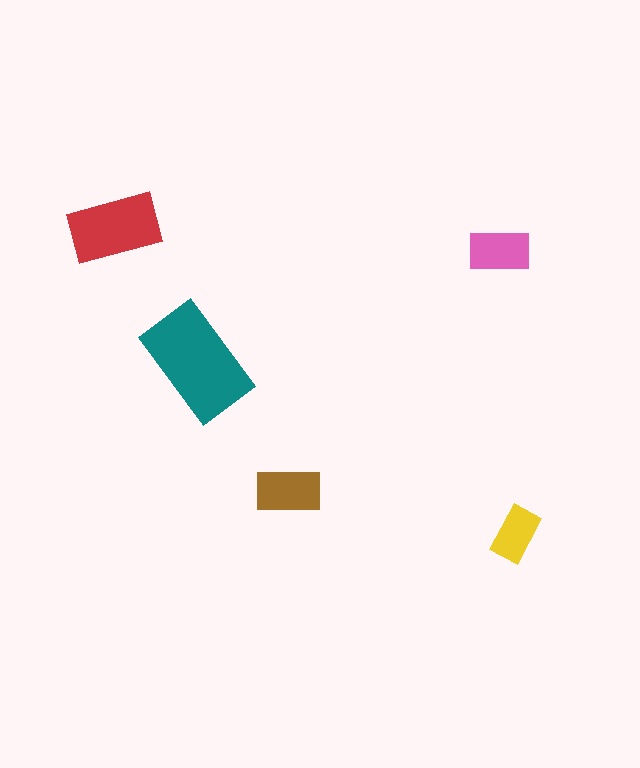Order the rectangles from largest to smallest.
the teal one, the red one, the brown one, the pink one, the yellow one.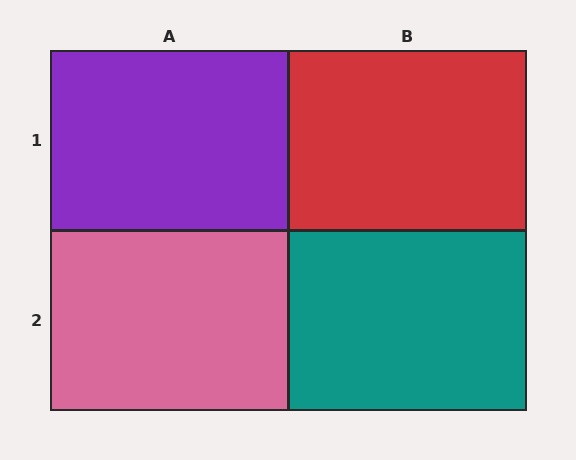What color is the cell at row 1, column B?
Red.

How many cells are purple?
1 cell is purple.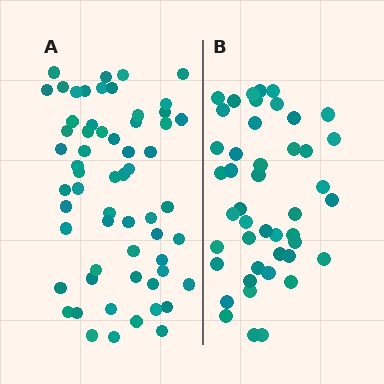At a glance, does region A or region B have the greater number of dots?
Region A (the left region) has more dots.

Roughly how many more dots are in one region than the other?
Region A has approximately 15 more dots than region B.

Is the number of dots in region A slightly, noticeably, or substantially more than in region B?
Region A has noticeably more, but not dramatically so. The ratio is roughly 1.3 to 1.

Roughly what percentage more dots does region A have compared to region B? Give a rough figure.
About 35% more.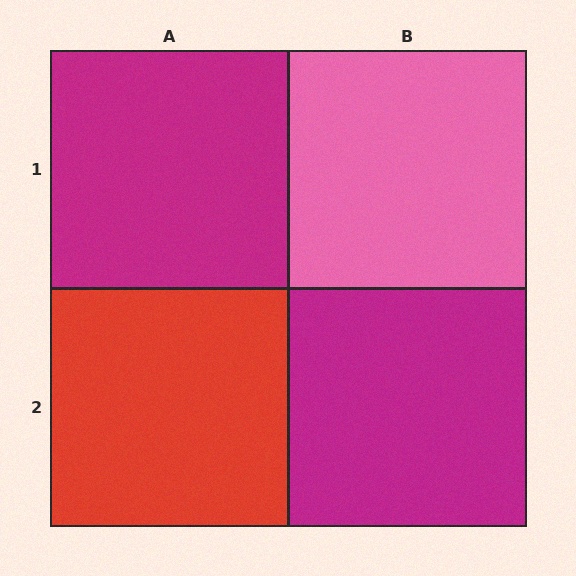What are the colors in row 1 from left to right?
Magenta, pink.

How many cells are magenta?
2 cells are magenta.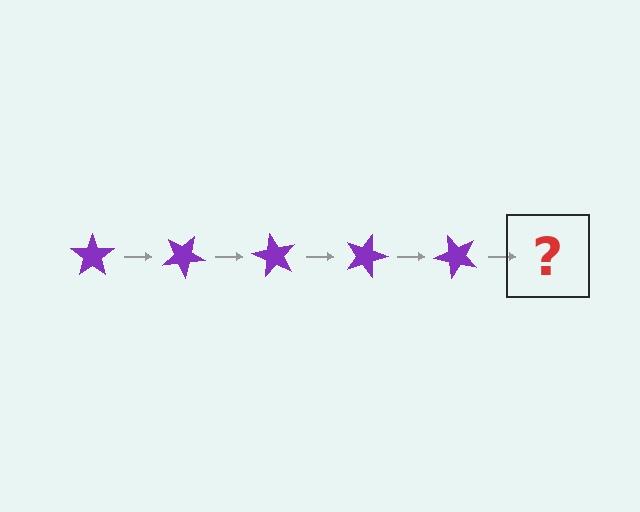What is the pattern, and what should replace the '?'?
The pattern is that the star rotates 30 degrees each step. The '?' should be a purple star rotated 150 degrees.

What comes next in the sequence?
The next element should be a purple star rotated 150 degrees.